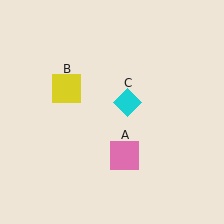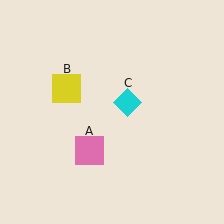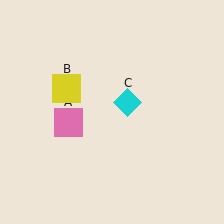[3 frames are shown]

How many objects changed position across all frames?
1 object changed position: pink square (object A).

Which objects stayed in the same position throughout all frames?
Yellow square (object B) and cyan diamond (object C) remained stationary.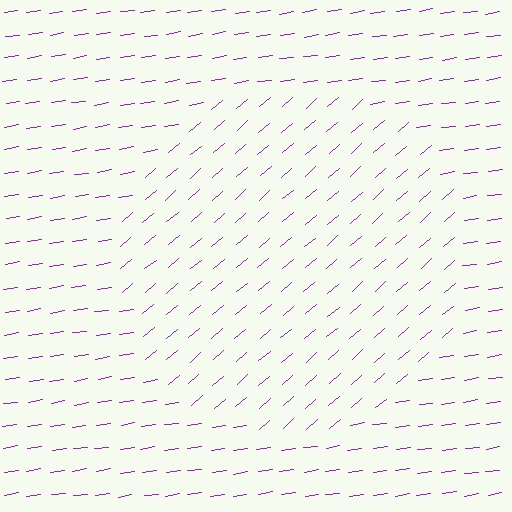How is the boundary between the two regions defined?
The boundary is defined purely by a change in line orientation (approximately 32 degrees difference). All lines are the same color and thickness.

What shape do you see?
I see a circle.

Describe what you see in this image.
The image is filled with small purple line segments. A circle region in the image has lines oriented differently from the surrounding lines, creating a visible texture boundary.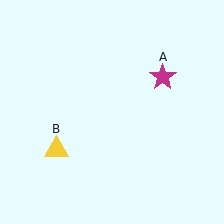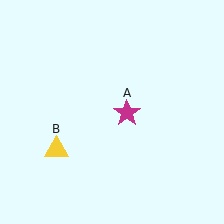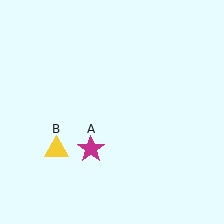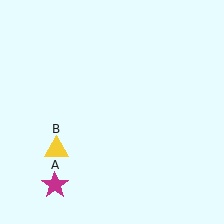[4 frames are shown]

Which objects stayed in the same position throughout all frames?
Yellow triangle (object B) remained stationary.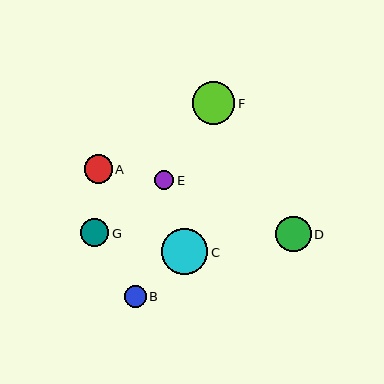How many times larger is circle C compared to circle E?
Circle C is approximately 2.4 times the size of circle E.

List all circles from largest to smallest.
From largest to smallest: C, F, D, A, G, B, E.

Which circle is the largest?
Circle C is the largest with a size of approximately 46 pixels.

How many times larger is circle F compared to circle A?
Circle F is approximately 1.5 times the size of circle A.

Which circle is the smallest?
Circle E is the smallest with a size of approximately 19 pixels.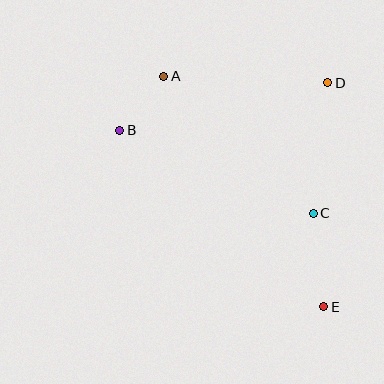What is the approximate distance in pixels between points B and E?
The distance between B and E is approximately 270 pixels.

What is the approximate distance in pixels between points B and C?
The distance between B and C is approximately 211 pixels.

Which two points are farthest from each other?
Points A and E are farthest from each other.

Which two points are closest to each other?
Points A and B are closest to each other.